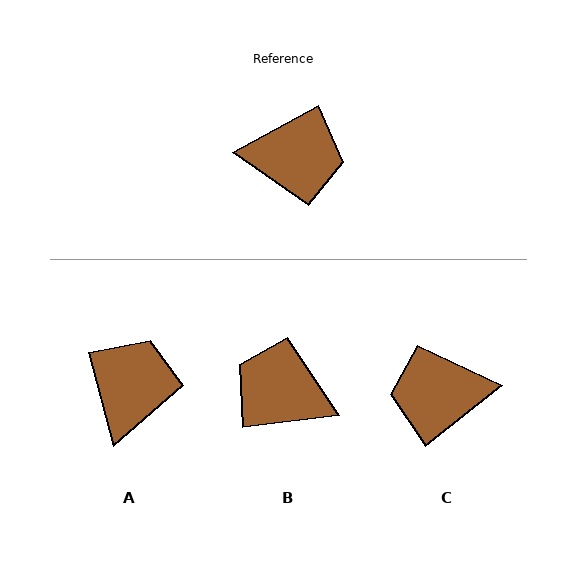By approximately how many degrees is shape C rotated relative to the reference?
Approximately 170 degrees clockwise.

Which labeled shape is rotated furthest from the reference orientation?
C, about 170 degrees away.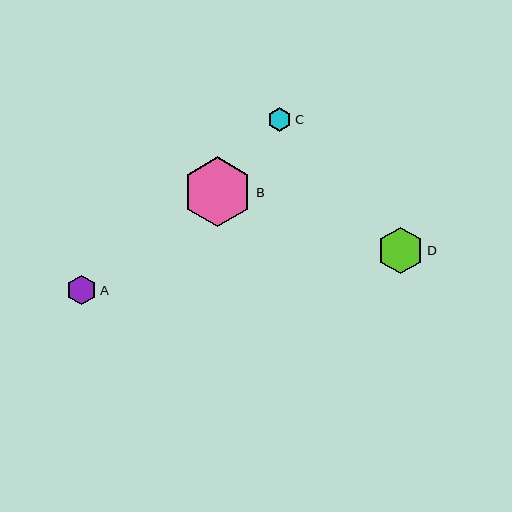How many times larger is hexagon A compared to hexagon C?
Hexagon A is approximately 1.3 times the size of hexagon C.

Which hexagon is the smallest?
Hexagon C is the smallest with a size of approximately 24 pixels.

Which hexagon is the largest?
Hexagon B is the largest with a size of approximately 70 pixels.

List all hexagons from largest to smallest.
From largest to smallest: B, D, A, C.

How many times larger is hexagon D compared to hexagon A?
Hexagon D is approximately 1.6 times the size of hexagon A.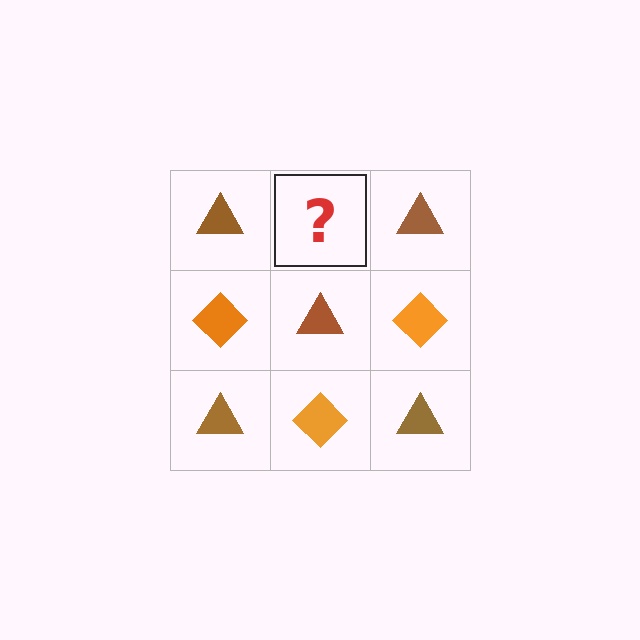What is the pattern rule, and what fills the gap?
The rule is that it alternates brown triangle and orange diamond in a checkerboard pattern. The gap should be filled with an orange diamond.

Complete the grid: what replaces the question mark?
The question mark should be replaced with an orange diamond.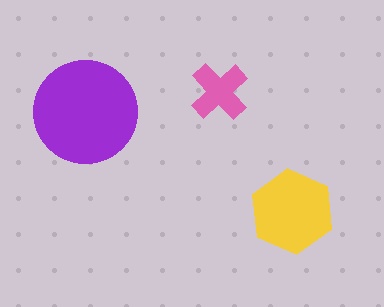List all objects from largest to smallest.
The purple circle, the yellow hexagon, the pink cross.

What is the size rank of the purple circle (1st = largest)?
1st.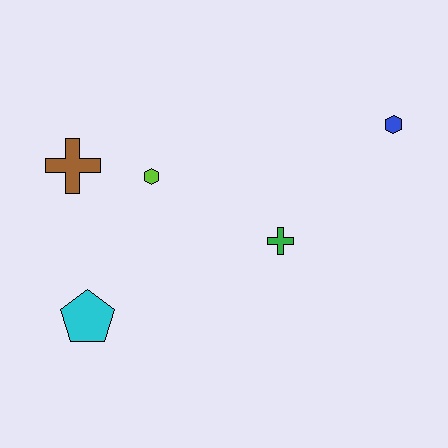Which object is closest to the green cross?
The lime hexagon is closest to the green cross.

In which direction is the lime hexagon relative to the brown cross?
The lime hexagon is to the right of the brown cross.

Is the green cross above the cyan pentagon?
Yes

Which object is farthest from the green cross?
The brown cross is farthest from the green cross.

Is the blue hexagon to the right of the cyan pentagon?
Yes